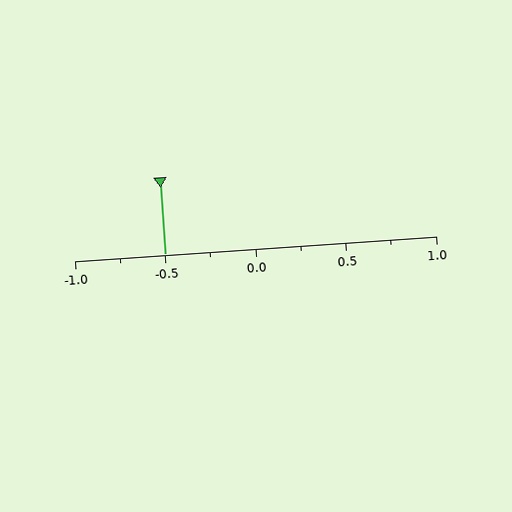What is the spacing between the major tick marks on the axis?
The major ticks are spaced 0.5 apart.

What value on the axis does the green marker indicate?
The marker indicates approximately -0.5.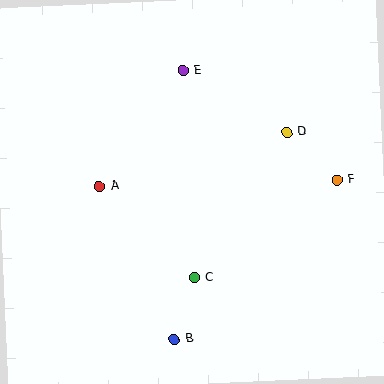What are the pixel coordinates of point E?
Point E is at (183, 71).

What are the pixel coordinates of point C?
Point C is at (194, 278).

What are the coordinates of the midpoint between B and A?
The midpoint between B and A is at (137, 263).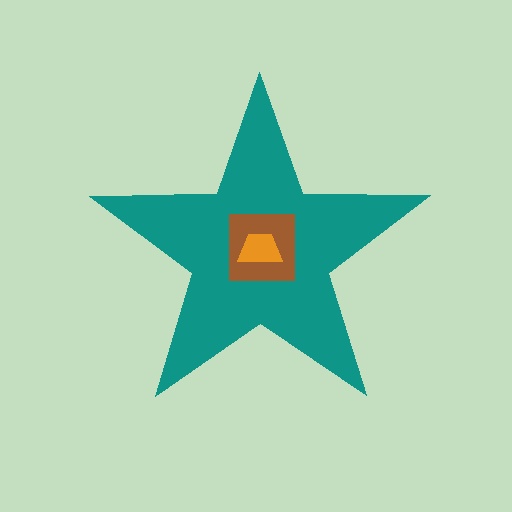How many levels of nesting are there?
3.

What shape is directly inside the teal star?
The brown square.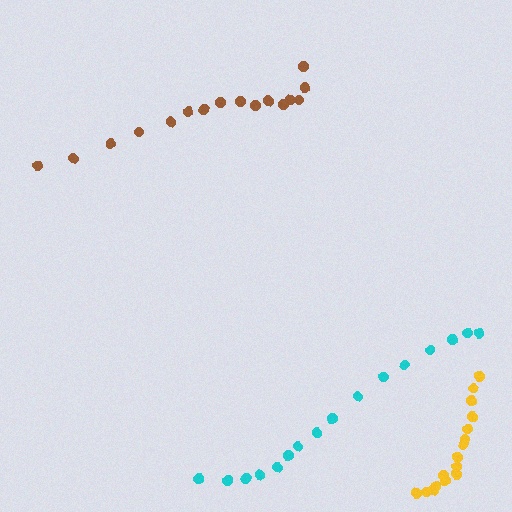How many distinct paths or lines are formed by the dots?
There are 3 distinct paths.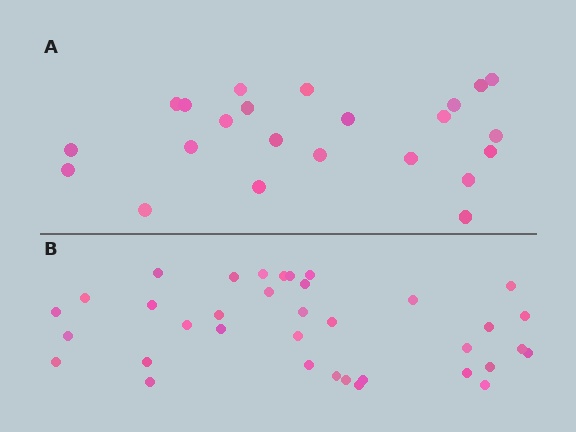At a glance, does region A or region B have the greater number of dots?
Region B (the bottom region) has more dots.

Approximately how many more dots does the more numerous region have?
Region B has approximately 15 more dots than region A.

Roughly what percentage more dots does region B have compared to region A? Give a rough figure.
About 55% more.